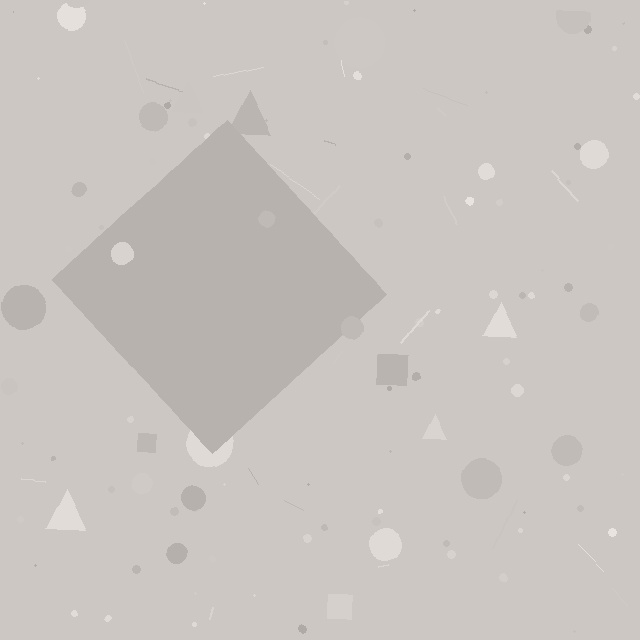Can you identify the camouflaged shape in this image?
The camouflaged shape is a diamond.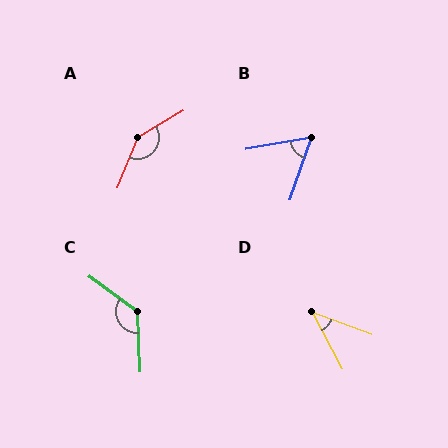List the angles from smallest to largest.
D (42°), B (61°), C (129°), A (142°).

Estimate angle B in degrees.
Approximately 61 degrees.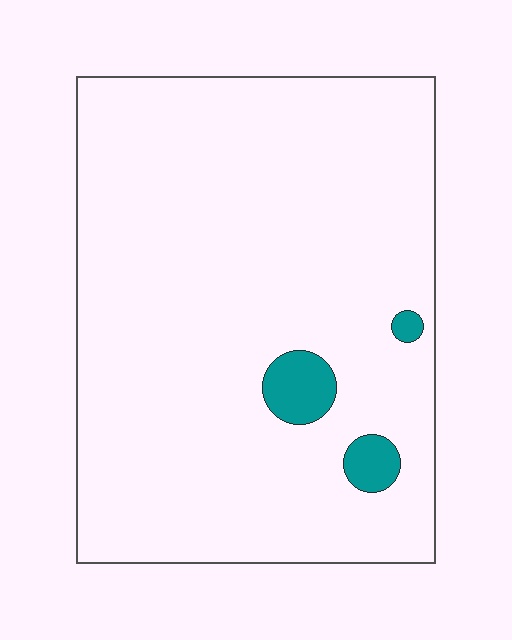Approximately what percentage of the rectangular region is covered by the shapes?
Approximately 5%.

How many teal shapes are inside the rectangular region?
3.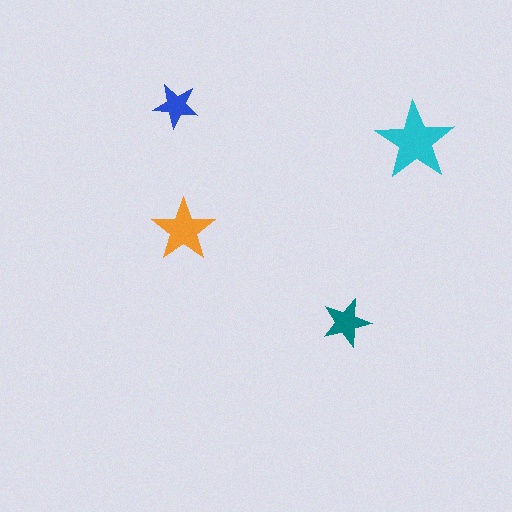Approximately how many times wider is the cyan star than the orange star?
About 1.5 times wider.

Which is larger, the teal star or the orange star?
The orange one.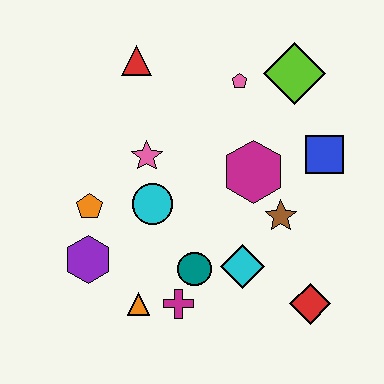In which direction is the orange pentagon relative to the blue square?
The orange pentagon is to the left of the blue square.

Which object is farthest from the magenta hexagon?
The purple hexagon is farthest from the magenta hexagon.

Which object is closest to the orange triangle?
The magenta cross is closest to the orange triangle.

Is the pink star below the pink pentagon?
Yes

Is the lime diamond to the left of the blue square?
Yes